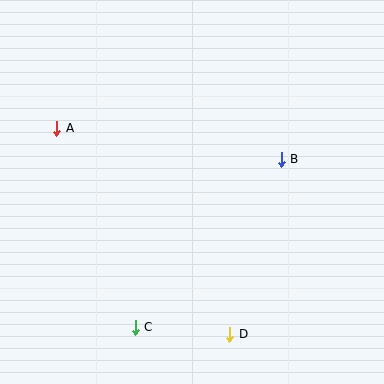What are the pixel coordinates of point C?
Point C is at (135, 327).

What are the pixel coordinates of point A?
Point A is at (57, 128).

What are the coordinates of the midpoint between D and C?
The midpoint between D and C is at (183, 331).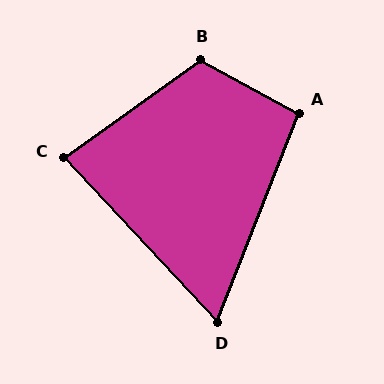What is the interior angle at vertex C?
Approximately 83 degrees (acute).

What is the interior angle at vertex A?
Approximately 97 degrees (obtuse).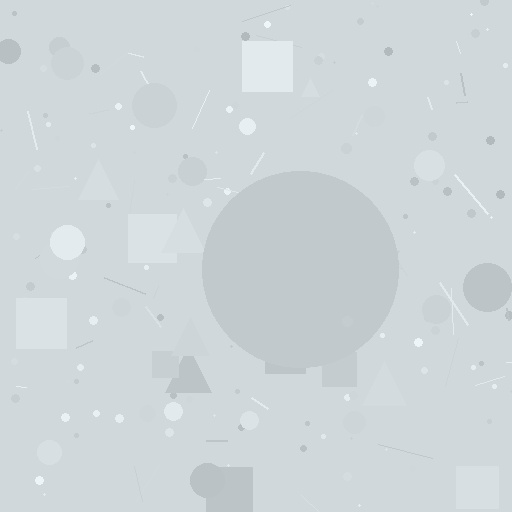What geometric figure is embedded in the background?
A circle is embedded in the background.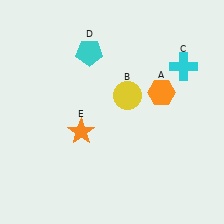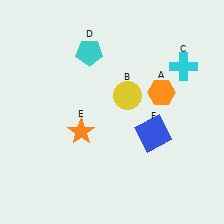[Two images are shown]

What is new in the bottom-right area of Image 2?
A blue square (F) was added in the bottom-right area of Image 2.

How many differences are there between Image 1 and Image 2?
There is 1 difference between the two images.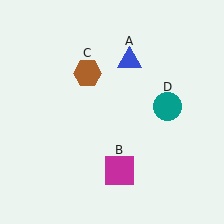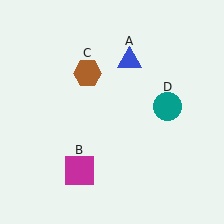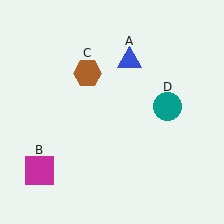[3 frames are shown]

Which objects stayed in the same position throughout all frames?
Blue triangle (object A) and brown hexagon (object C) and teal circle (object D) remained stationary.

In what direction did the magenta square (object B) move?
The magenta square (object B) moved left.